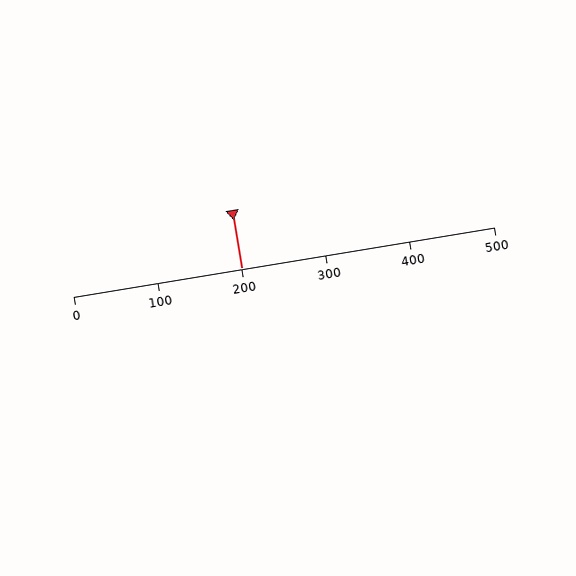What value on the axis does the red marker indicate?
The marker indicates approximately 200.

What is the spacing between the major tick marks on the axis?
The major ticks are spaced 100 apart.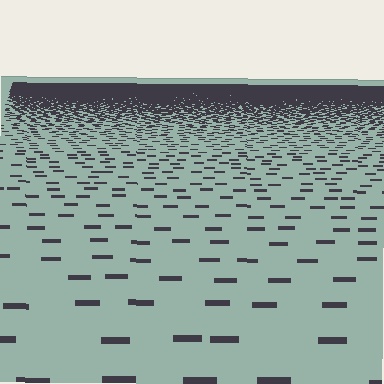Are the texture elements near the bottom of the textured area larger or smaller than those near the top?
Larger. Near the bottom, elements are closer to the viewer and appear at a bigger on-screen size.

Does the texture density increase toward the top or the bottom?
Density increases toward the top.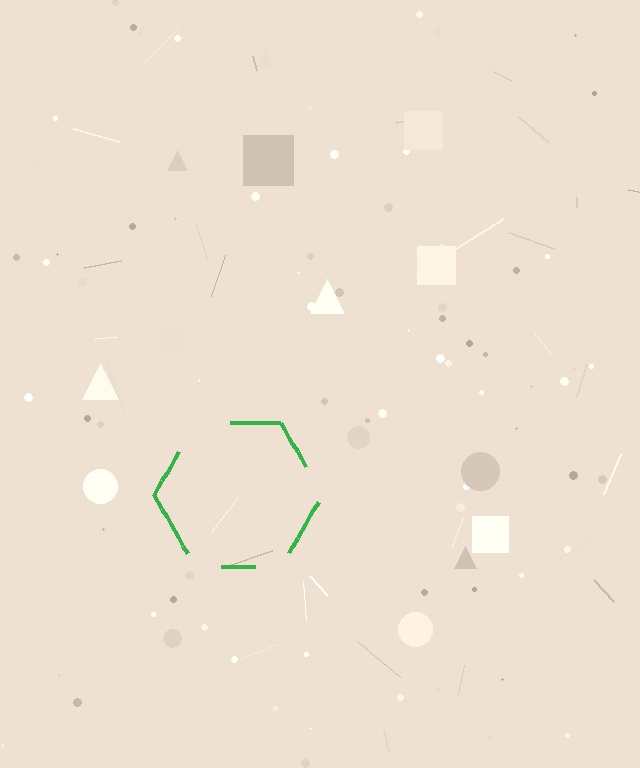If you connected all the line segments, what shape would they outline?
They would outline a hexagon.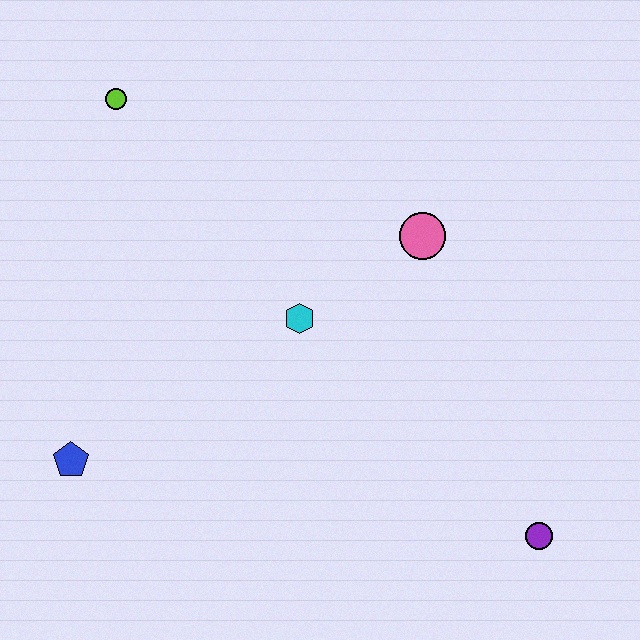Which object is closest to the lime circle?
The cyan hexagon is closest to the lime circle.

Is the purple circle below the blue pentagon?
Yes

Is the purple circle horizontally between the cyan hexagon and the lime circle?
No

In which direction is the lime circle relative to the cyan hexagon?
The lime circle is above the cyan hexagon.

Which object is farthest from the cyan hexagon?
The purple circle is farthest from the cyan hexagon.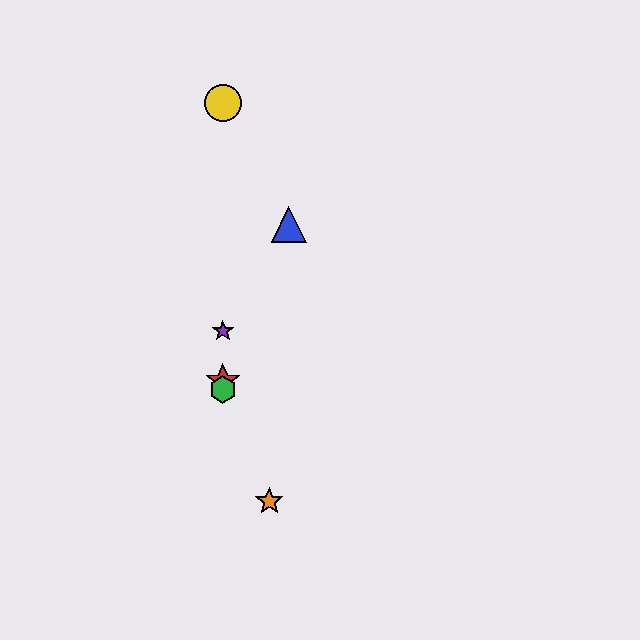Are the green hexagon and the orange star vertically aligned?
No, the green hexagon is at x≈223 and the orange star is at x≈269.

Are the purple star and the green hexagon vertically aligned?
Yes, both are at x≈223.